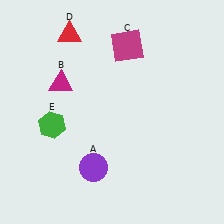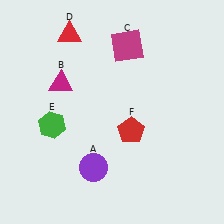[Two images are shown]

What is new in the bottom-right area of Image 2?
A red pentagon (F) was added in the bottom-right area of Image 2.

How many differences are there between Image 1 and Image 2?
There is 1 difference between the two images.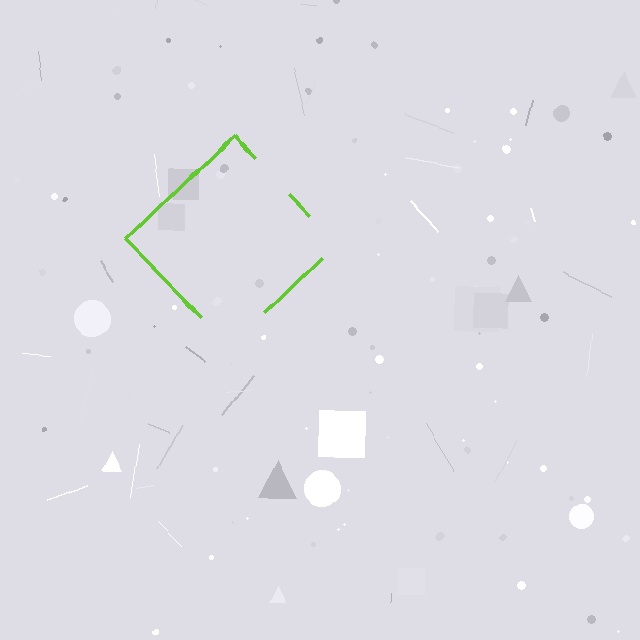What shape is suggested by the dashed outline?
The dashed outline suggests a diamond.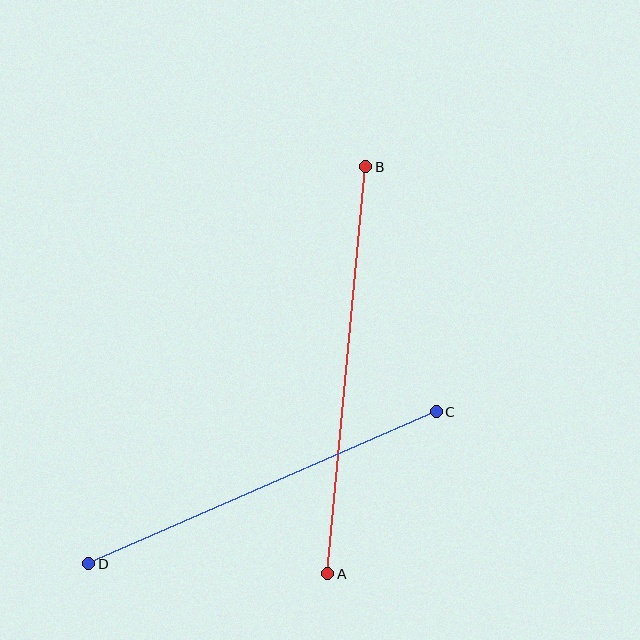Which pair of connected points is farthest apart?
Points A and B are farthest apart.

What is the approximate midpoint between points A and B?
The midpoint is at approximately (347, 370) pixels.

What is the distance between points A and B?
The distance is approximately 409 pixels.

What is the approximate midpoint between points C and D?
The midpoint is at approximately (263, 488) pixels.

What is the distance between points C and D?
The distance is approximately 379 pixels.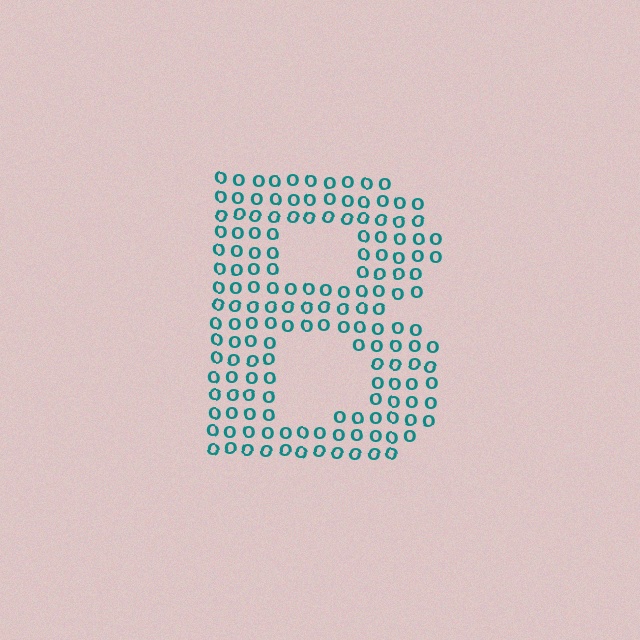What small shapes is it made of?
It is made of small letter O's.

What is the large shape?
The large shape is the letter B.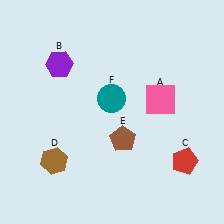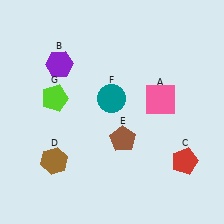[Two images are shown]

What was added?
A lime pentagon (G) was added in Image 2.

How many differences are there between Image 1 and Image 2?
There is 1 difference between the two images.